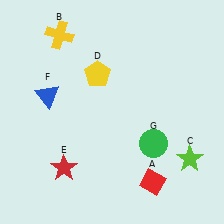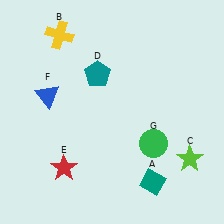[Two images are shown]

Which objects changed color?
A changed from red to teal. D changed from yellow to teal.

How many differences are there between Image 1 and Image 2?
There are 2 differences between the two images.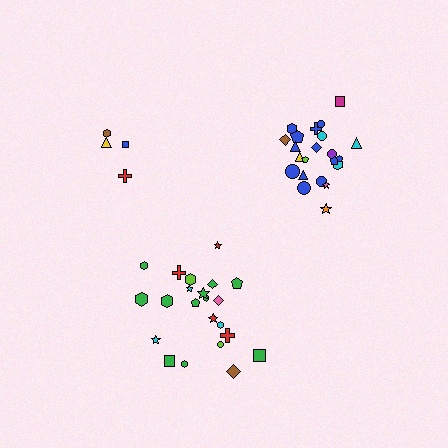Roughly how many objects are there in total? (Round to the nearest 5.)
Roughly 50 objects in total.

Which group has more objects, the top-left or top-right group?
The top-right group.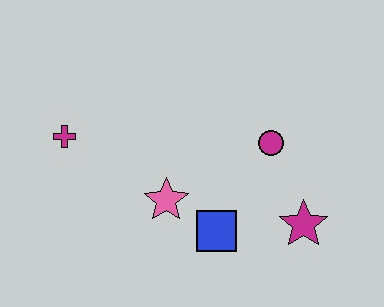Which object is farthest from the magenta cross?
The magenta star is farthest from the magenta cross.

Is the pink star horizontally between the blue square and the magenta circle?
No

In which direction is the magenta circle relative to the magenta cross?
The magenta circle is to the right of the magenta cross.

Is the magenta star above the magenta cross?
No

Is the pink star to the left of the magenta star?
Yes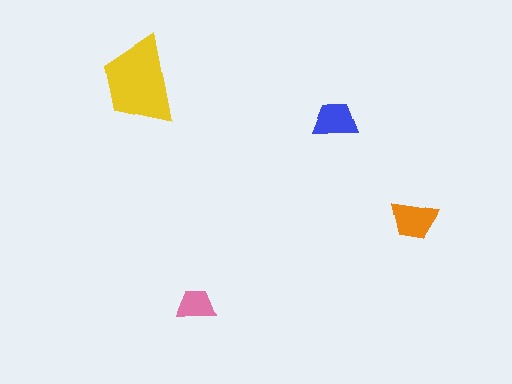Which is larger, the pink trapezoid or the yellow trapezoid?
The yellow one.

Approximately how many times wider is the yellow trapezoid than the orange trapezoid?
About 2 times wider.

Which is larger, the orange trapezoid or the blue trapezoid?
The orange one.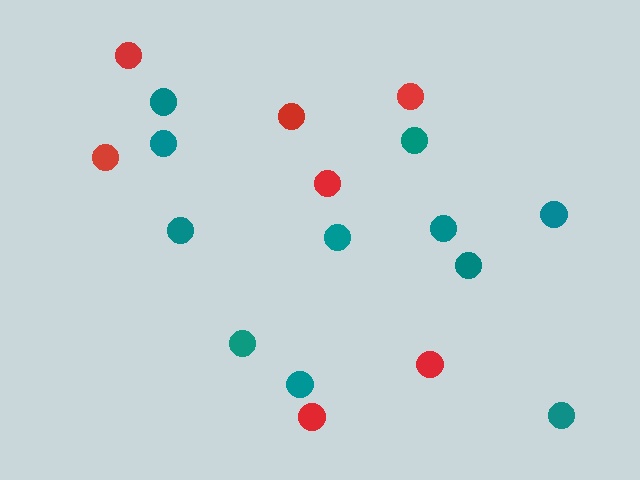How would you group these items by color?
There are 2 groups: one group of teal circles (11) and one group of red circles (7).